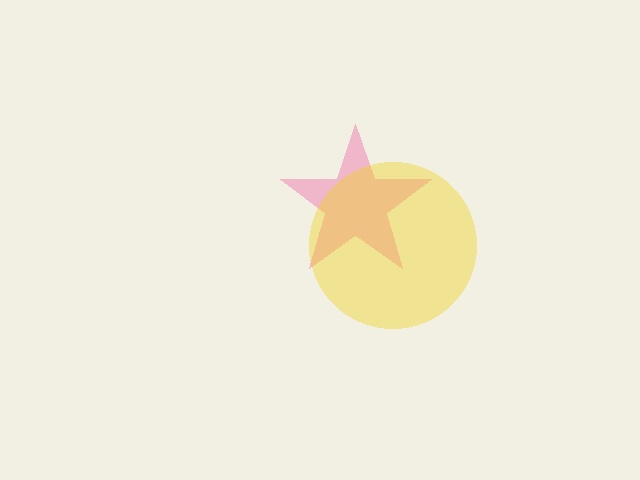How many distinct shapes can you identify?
There are 2 distinct shapes: a pink star, a yellow circle.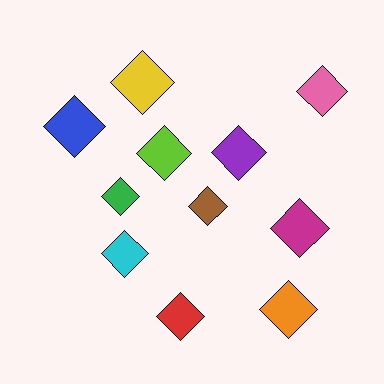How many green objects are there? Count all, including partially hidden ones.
There is 1 green object.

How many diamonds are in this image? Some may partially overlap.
There are 11 diamonds.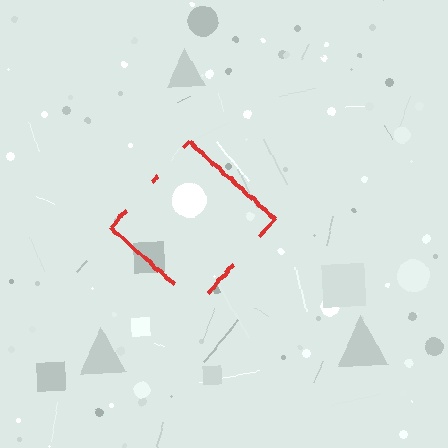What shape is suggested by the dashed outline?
The dashed outline suggests a diamond.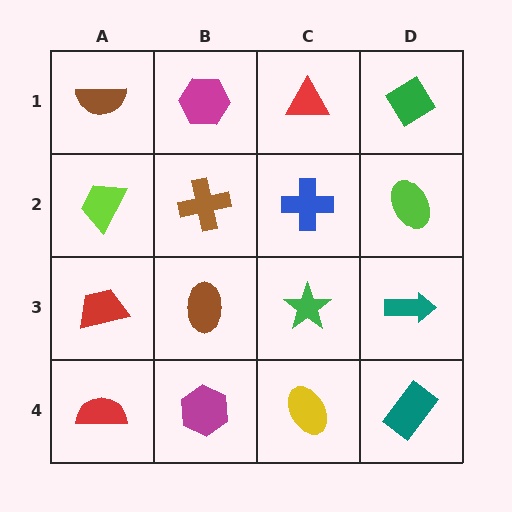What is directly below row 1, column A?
A lime trapezoid.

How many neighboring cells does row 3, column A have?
3.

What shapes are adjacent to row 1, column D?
A lime ellipse (row 2, column D), a red triangle (row 1, column C).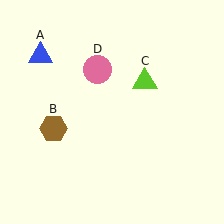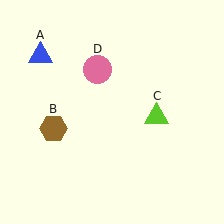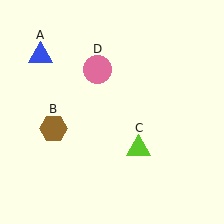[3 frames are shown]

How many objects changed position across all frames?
1 object changed position: lime triangle (object C).